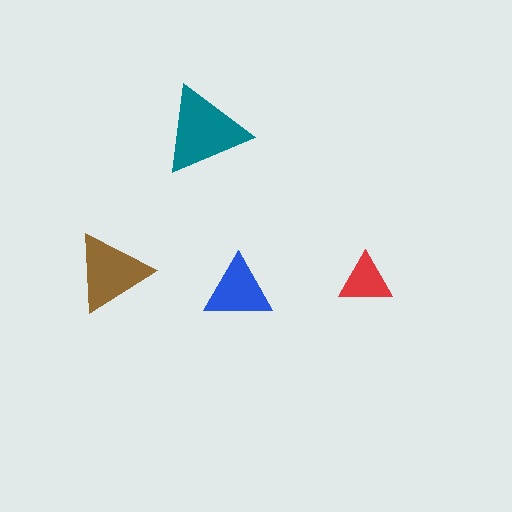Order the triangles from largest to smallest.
the teal one, the brown one, the blue one, the red one.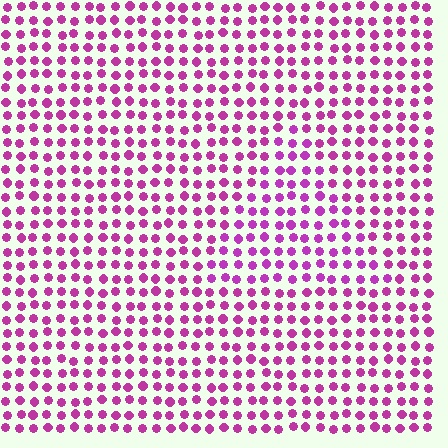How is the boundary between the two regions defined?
The boundary is defined purely by a slight shift in hue (about 13 degrees). Spacing, size, and orientation are identical on both sides.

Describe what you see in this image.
The image is filled with small magenta elements in a uniform arrangement. A triangle-shaped region is visible where the elements are tinted to a slightly different hue, forming a subtle color boundary.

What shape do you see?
I see a triangle.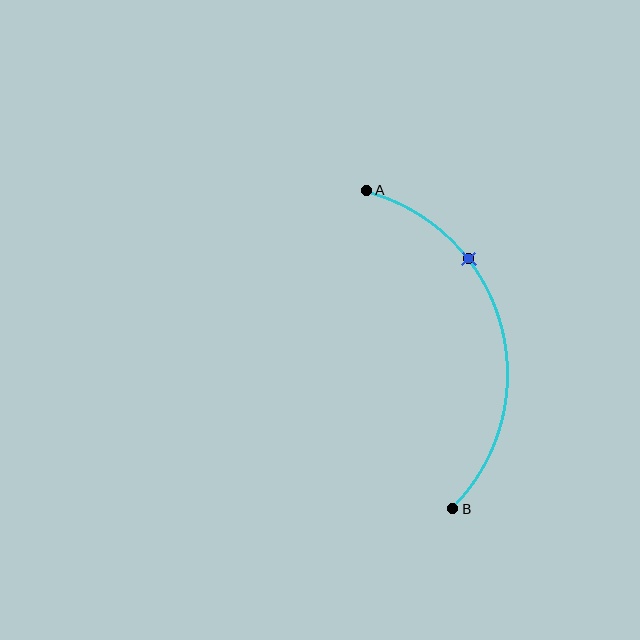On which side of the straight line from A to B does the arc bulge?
The arc bulges to the right of the straight line connecting A and B.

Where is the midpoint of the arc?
The arc midpoint is the point on the curve farthest from the straight line joining A and B. It sits to the right of that line.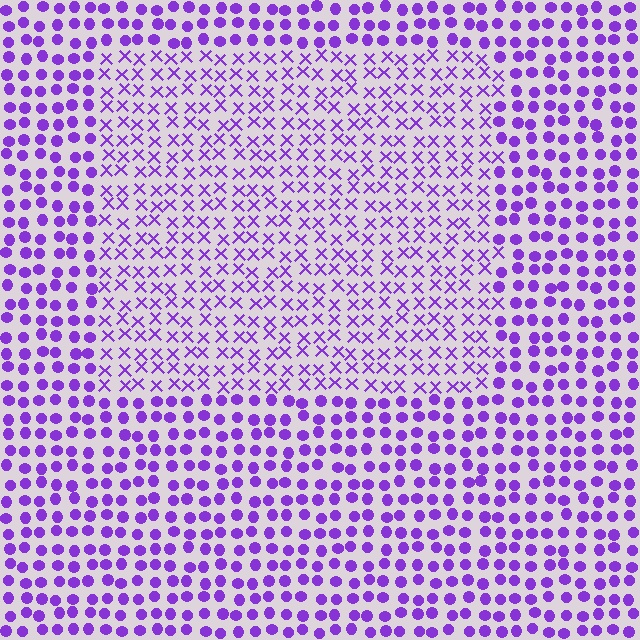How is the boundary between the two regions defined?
The boundary is defined by a change in element shape: X marks inside vs. circles outside. All elements share the same color and spacing.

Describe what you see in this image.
The image is filled with small purple elements arranged in a uniform grid. A rectangle-shaped region contains X marks, while the surrounding area contains circles. The boundary is defined purely by the change in element shape.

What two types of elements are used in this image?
The image uses X marks inside the rectangle region and circles outside it.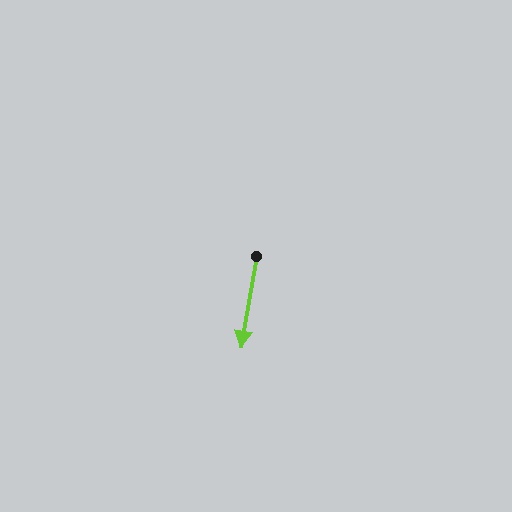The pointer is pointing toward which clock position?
Roughly 6 o'clock.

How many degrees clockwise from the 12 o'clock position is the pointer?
Approximately 190 degrees.